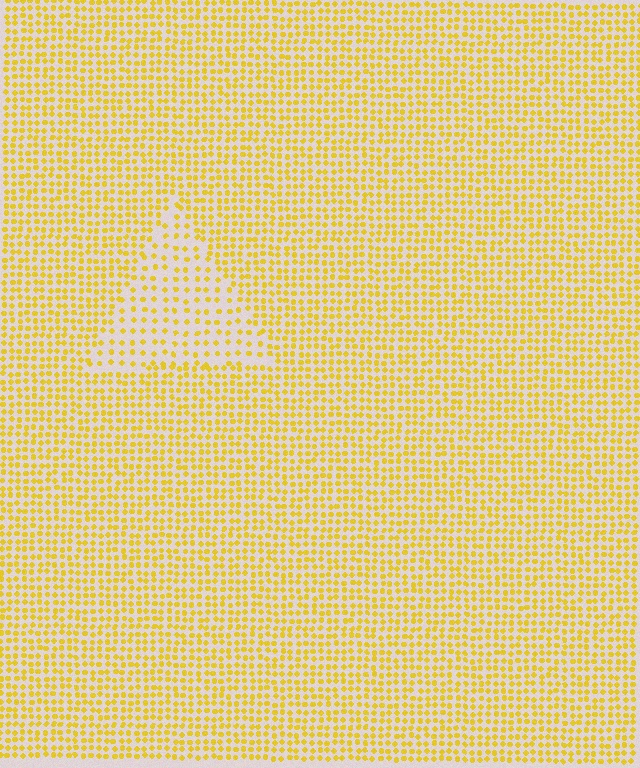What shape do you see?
I see a triangle.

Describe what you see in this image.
The image contains small yellow elements arranged at two different densities. A triangle-shaped region is visible where the elements are less densely packed than the surrounding area.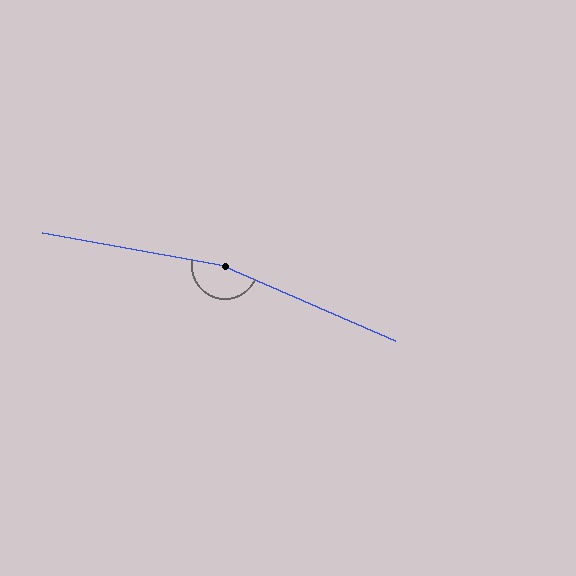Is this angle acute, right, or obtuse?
It is obtuse.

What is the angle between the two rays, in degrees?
Approximately 167 degrees.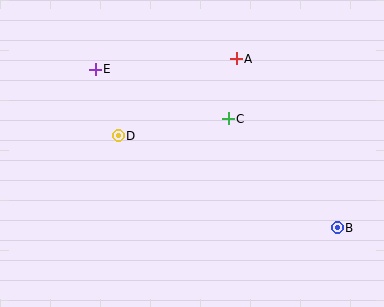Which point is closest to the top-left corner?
Point E is closest to the top-left corner.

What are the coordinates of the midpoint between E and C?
The midpoint between E and C is at (162, 94).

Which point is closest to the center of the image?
Point C at (228, 119) is closest to the center.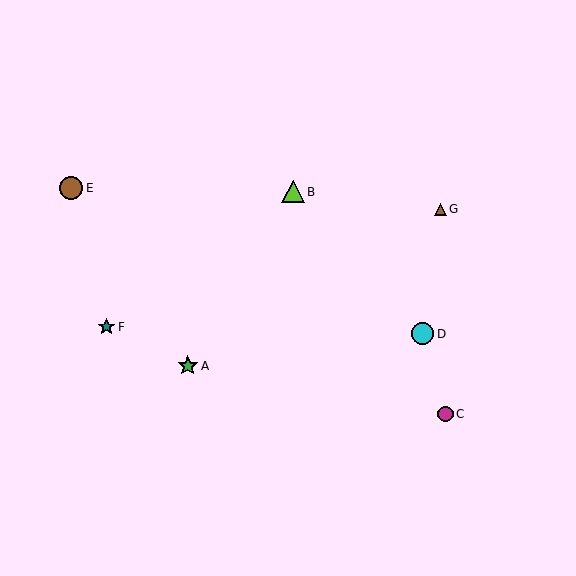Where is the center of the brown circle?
The center of the brown circle is at (71, 188).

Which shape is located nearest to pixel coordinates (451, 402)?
The magenta circle (labeled C) at (445, 414) is nearest to that location.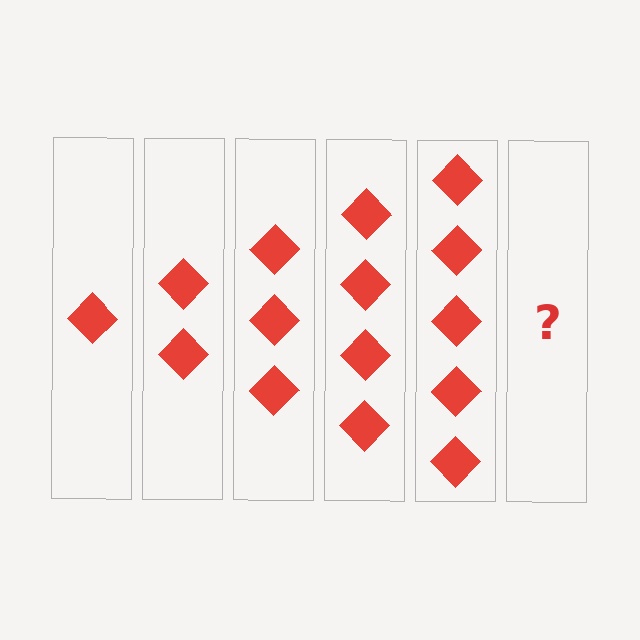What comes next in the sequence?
The next element should be 6 diamonds.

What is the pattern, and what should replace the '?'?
The pattern is that each step adds one more diamond. The '?' should be 6 diamonds.